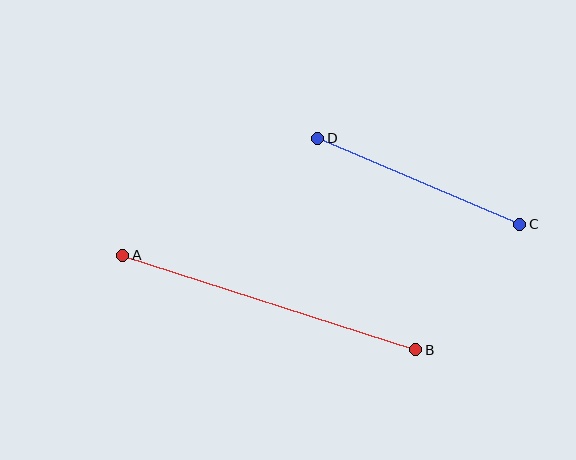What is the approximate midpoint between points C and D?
The midpoint is at approximately (419, 181) pixels.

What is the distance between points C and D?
The distance is approximately 220 pixels.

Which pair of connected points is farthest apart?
Points A and B are farthest apart.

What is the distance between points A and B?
The distance is approximately 308 pixels.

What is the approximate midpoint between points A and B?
The midpoint is at approximately (269, 302) pixels.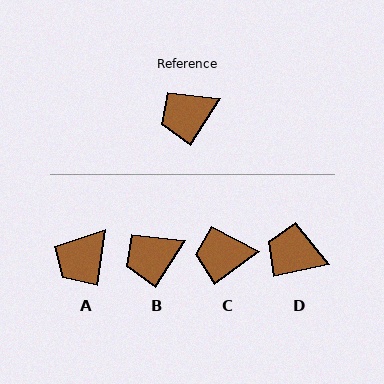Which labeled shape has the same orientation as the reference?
B.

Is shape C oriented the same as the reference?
No, it is off by about 21 degrees.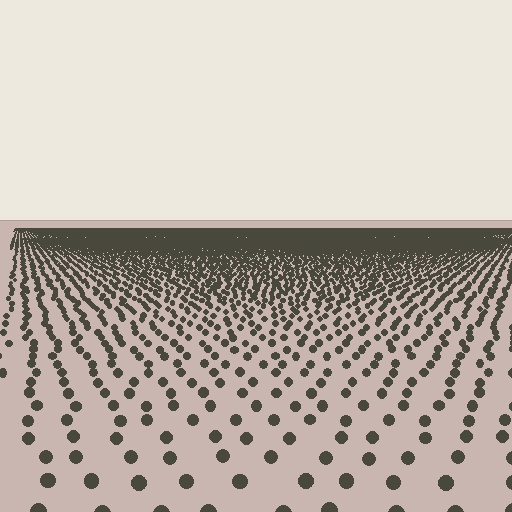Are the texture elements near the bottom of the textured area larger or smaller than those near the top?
Larger. Near the bottom, elements are closer to the viewer and appear at a bigger on-screen size.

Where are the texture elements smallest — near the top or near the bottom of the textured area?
Near the top.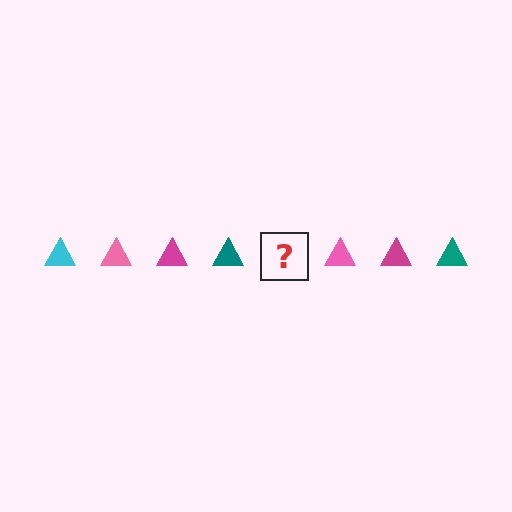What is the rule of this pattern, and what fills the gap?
The rule is that the pattern cycles through cyan, pink, magenta, teal triangles. The gap should be filled with a cyan triangle.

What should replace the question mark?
The question mark should be replaced with a cyan triangle.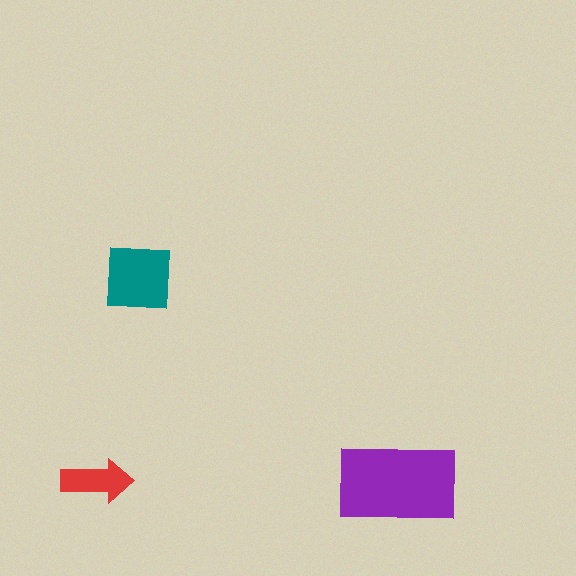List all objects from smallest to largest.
The red arrow, the teal square, the purple rectangle.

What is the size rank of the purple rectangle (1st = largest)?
1st.